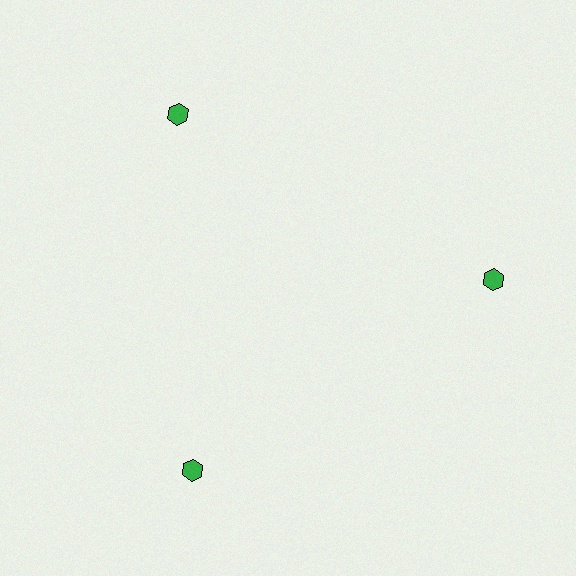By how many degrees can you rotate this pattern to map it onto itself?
The pattern maps onto itself every 120 degrees of rotation.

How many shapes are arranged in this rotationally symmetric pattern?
There are 3 shapes, arranged in 3 groups of 1.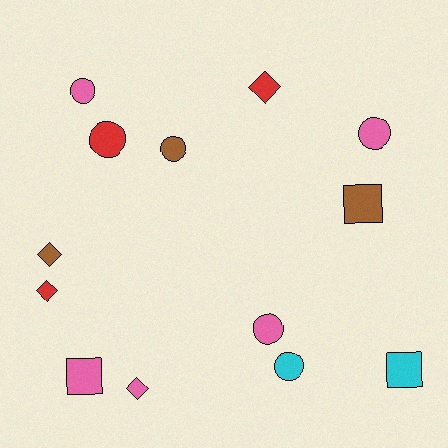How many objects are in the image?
There are 13 objects.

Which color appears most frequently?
Pink, with 5 objects.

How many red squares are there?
There are no red squares.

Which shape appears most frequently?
Circle, with 6 objects.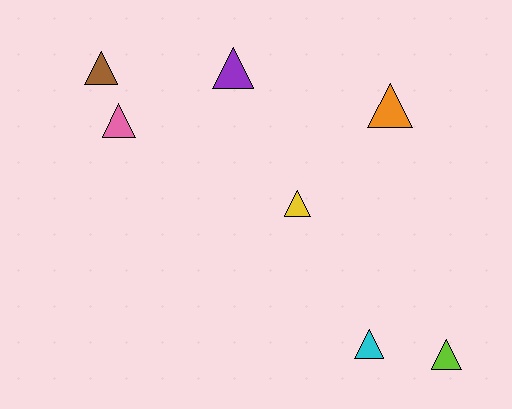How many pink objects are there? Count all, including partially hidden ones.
There is 1 pink object.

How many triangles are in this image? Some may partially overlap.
There are 7 triangles.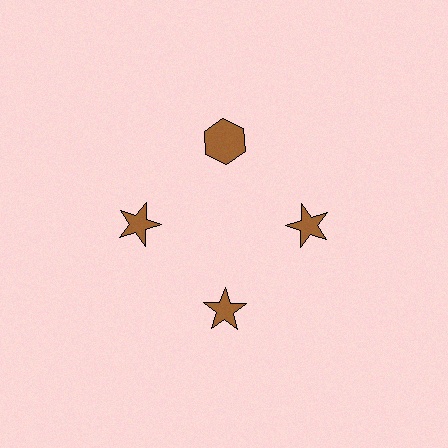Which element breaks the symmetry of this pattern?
The brown hexagon at roughly the 12 o'clock position breaks the symmetry. All other shapes are brown stars.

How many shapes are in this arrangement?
There are 4 shapes arranged in a ring pattern.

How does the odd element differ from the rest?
It has a different shape: hexagon instead of star.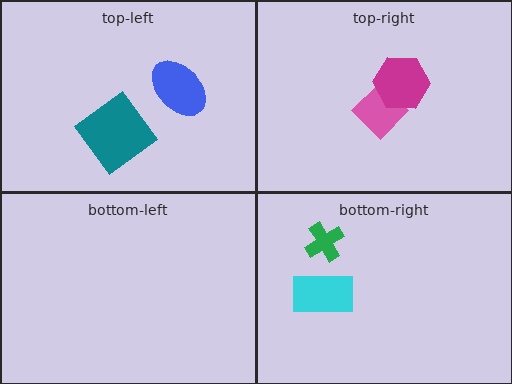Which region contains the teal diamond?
The top-left region.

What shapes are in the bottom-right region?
The green cross, the cyan rectangle.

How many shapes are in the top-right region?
2.